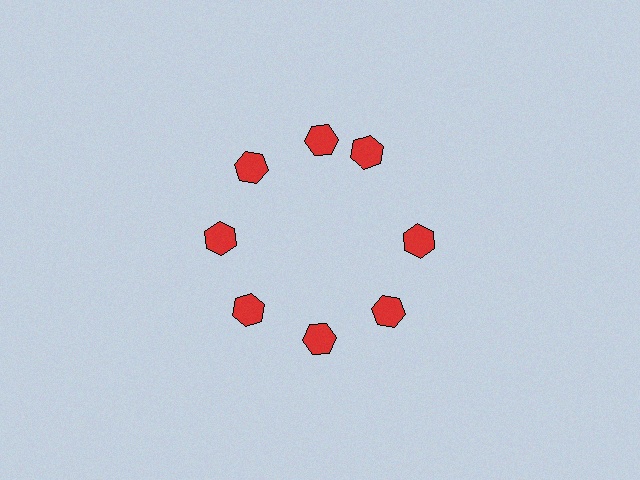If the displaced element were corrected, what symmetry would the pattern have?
It would have 8-fold rotational symmetry — the pattern would map onto itself every 45 degrees.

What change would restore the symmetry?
The symmetry would be restored by rotating it back into even spacing with its neighbors so that all 8 hexagons sit at equal angles and equal distance from the center.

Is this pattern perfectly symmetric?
No. The 8 red hexagons are arranged in a ring, but one element near the 2 o'clock position is rotated out of alignment along the ring, breaking the 8-fold rotational symmetry.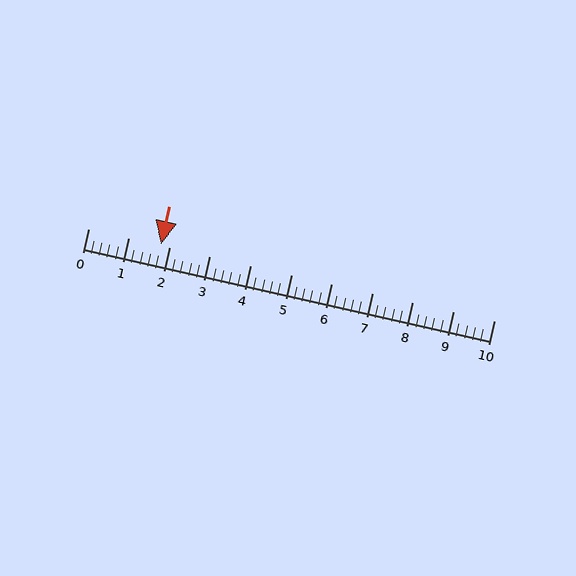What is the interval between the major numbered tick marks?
The major tick marks are spaced 1 units apart.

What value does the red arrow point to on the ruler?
The red arrow points to approximately 1.8.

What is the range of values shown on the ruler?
The ruler shows values from 0 to 10.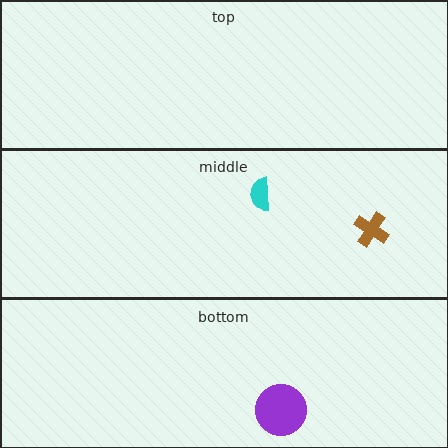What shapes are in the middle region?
The cyan semicircle, the brown cross.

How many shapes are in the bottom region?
1.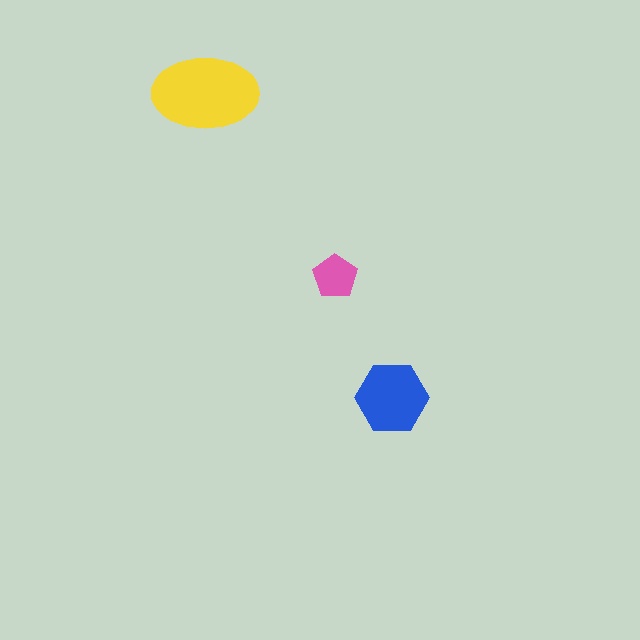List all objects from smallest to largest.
The pink pentagon, the blue hexagon, the yellow ellipse.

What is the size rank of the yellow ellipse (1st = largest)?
1st.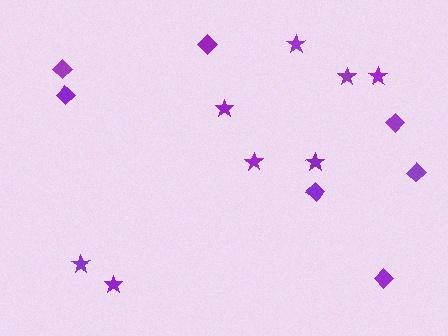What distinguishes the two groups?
There are 2 groups: one group of stars (8) and one group of diamonds (7).